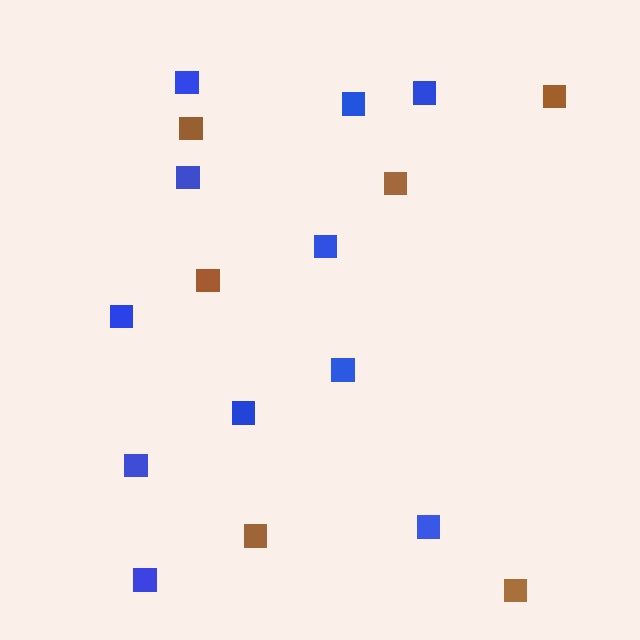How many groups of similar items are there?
There are 2 groups: one group of blue squares (11) and one group of brown squares (6).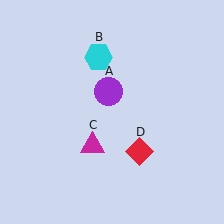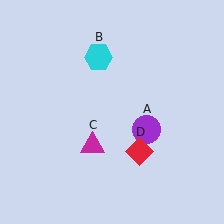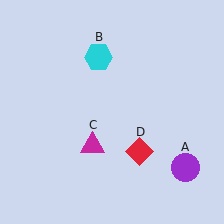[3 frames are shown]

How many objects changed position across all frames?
1 object changed position: purple circle (object A).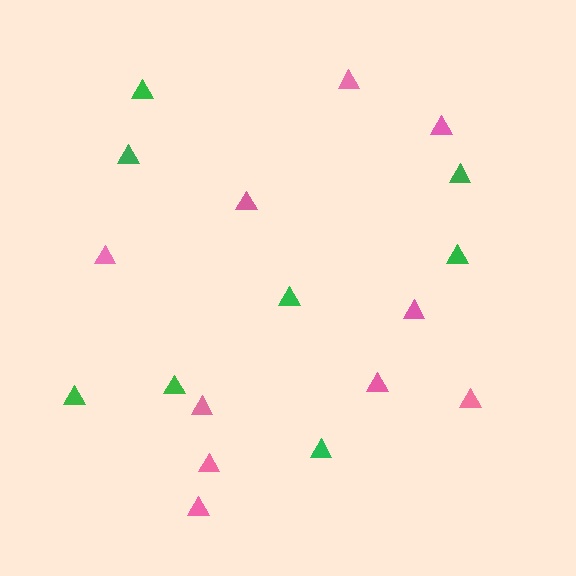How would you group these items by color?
There are 2 groups: one group of green triangles (8) and one group of pink triangles (10).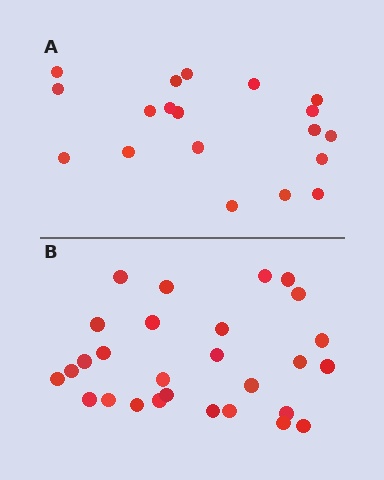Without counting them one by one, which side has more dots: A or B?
Region B (the bottom region) has more dots.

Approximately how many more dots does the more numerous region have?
Region B has roughly 8 or so more dots than region A.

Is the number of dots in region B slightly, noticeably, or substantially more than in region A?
Region B has substantially more. The ratio is roughly 1.5 to 1.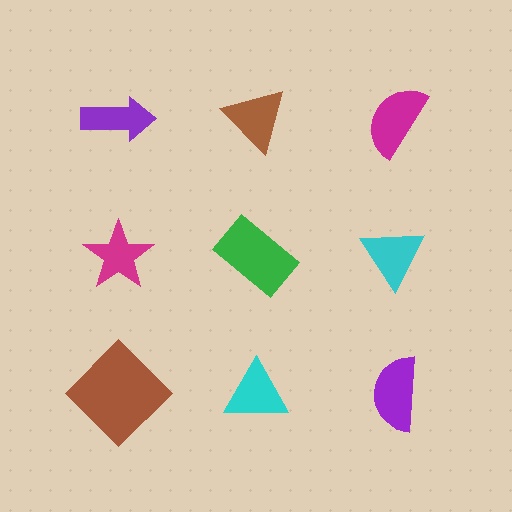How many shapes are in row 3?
3 shapes.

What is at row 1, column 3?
A magenta semicircle.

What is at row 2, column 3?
A cyan triangle.